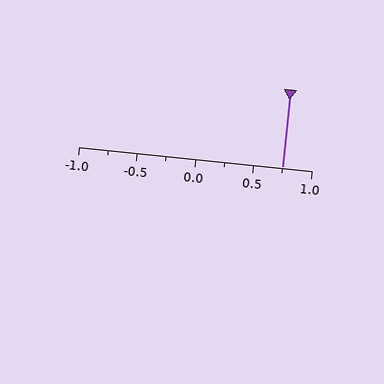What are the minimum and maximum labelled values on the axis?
The axis runs from -1.0 to 1.0.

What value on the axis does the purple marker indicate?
The marker indicates approximately 0.75.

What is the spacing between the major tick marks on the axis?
The major ticks are spaced 0.5 apart.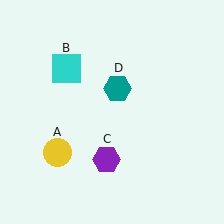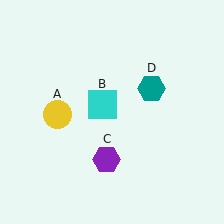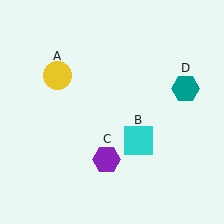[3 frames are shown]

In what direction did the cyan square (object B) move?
The cyan square (object B) moved down and to the right.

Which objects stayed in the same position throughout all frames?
Purple hexagon (object C) remained stationary.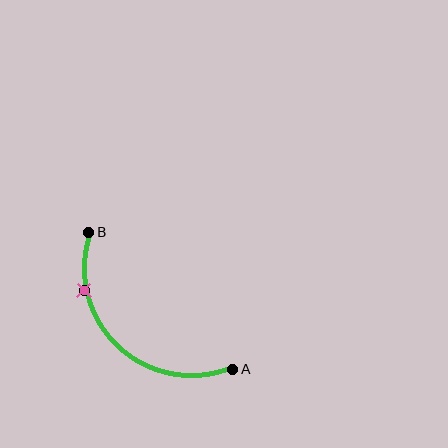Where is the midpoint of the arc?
The arc midpoint is the point on the curve farthest from the straight line joining A and B. It sits below and to the left of that line.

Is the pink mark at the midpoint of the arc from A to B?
No. The pink mark lies on the arc but is closer to endpoint B. The arc midpoint would be at the point on the curve equidistant along the arc from both A and B.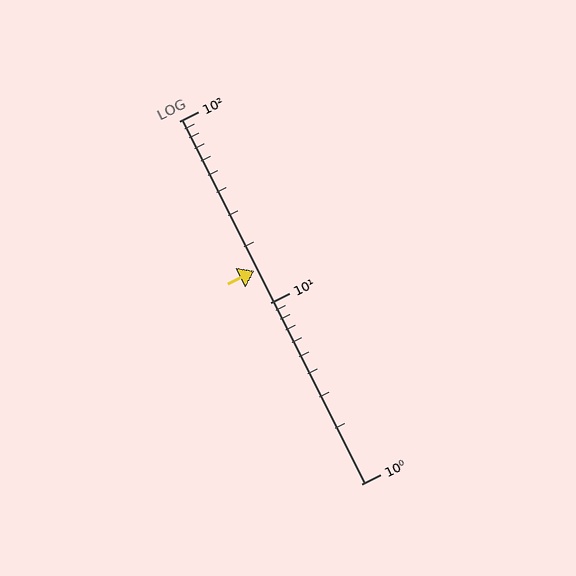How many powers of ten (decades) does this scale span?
The scale spans 2 decades, from 1 to 100.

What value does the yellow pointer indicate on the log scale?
The pointer indicates approximately 15.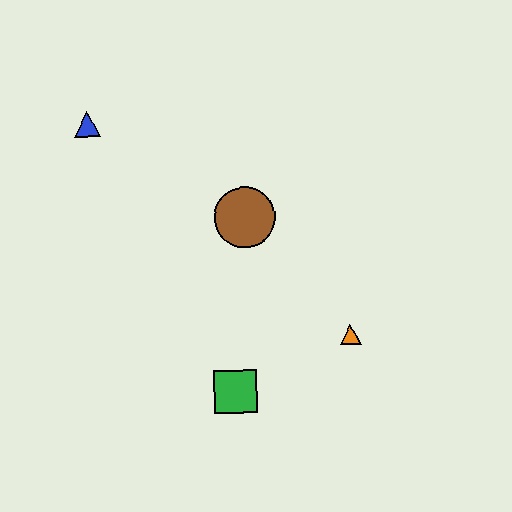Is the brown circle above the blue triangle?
No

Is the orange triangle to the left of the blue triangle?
No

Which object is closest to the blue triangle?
The brown circle is closest to the blue triangle.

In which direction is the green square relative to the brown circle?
The green square is below the brown circle.